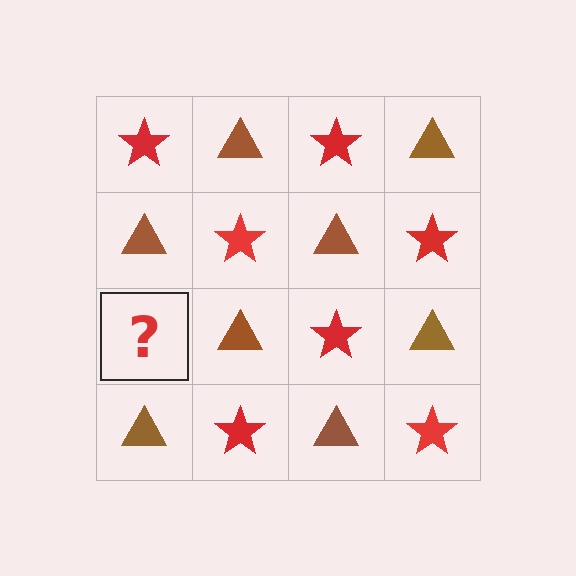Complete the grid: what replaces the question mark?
The question mark should be replaced with a red star.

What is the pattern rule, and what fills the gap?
The rule is that it alternates red star and brown triangle in a checkerboard pattern. The gap should be filled with a red star.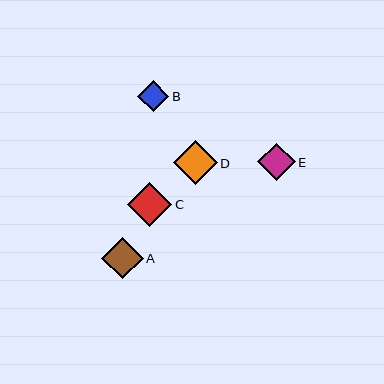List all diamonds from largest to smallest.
From largest to smallest: C, D, A, E, B.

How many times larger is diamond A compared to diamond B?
Diamond A is approximately 1.3 times the size of diamond B.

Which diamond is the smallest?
Diamond B is the smallest with a size of approximately 31 pixels.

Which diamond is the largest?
Diamond C is the largest with a size of approximately 45 pixels.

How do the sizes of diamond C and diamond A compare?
Diamond C and diamond A are approximately the same size.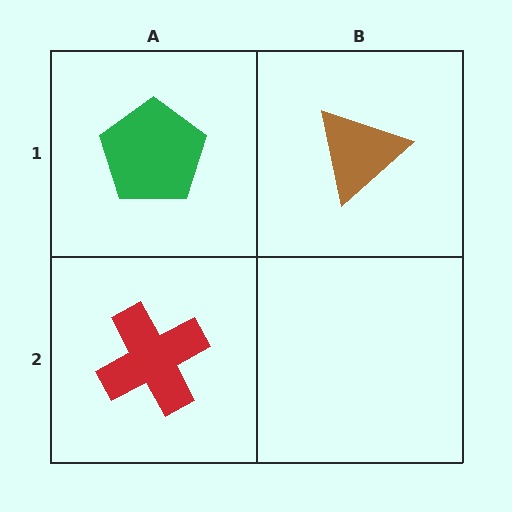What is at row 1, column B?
A brown triangle.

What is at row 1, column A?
A green pentagon.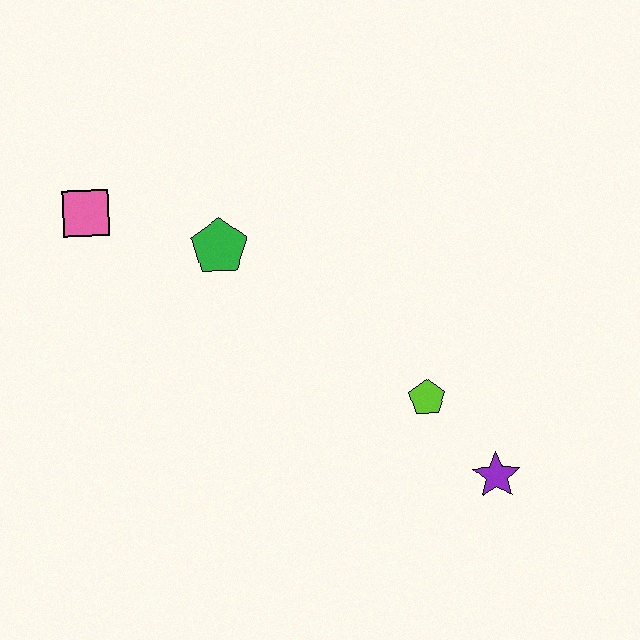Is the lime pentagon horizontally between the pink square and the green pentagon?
No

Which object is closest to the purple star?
The lime pentagon is closest to the purple star.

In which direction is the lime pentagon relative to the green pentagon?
The lime pentagon is to the right of the green pentagon.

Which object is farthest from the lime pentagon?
The pink square is farthest from the lime pentagon.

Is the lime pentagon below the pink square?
Yes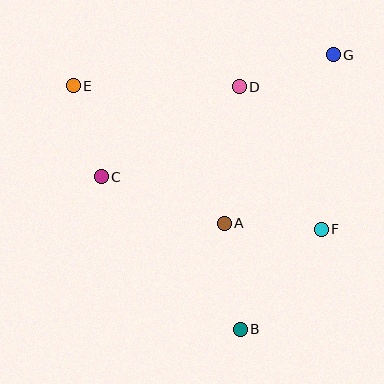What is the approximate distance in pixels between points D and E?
The distance between D and E is approximately 166 pixels.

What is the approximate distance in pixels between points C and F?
The distance between C and F is approximately 226 pixels.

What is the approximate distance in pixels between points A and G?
The distance between A and G is approximately 201 pixels.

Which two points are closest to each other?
Points C and E are closest to each other.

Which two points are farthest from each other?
Points B and E are farthest from each other.